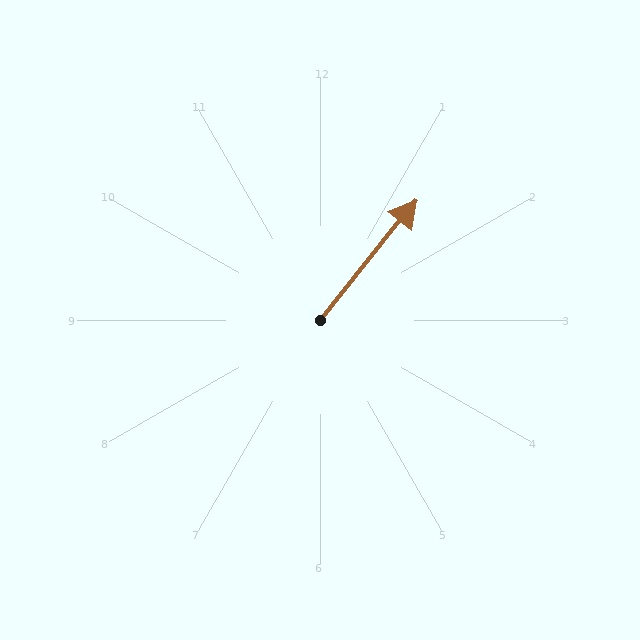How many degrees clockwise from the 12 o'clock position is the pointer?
Approximately 39 degrees.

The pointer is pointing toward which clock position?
Roughly 1 o'clock.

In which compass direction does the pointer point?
Northeast.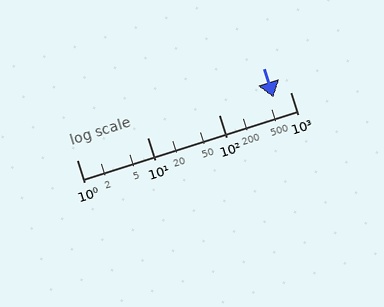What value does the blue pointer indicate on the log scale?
The pointer indicates approximately 580.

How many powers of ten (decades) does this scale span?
The scale spans 3 decades, from 1 to 1000.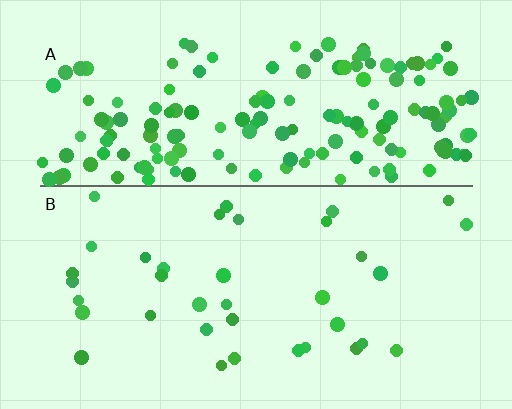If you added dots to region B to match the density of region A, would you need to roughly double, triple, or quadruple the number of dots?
Approximately quadruple.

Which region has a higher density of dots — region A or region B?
A (the top).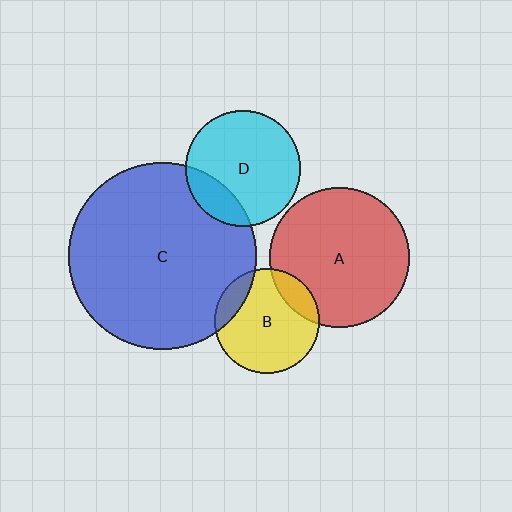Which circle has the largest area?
Circle C (blue).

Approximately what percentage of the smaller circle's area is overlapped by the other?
Approximately 20%.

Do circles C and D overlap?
Yes.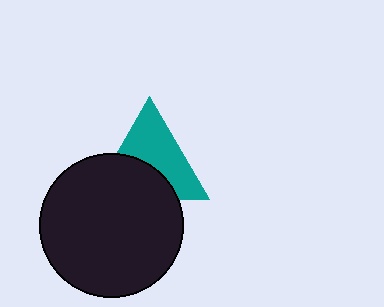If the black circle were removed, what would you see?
You would see the complete teal triangle.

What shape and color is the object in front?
The object in front is a black circle.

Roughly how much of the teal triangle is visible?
About half of it is visible (roughly 57%).